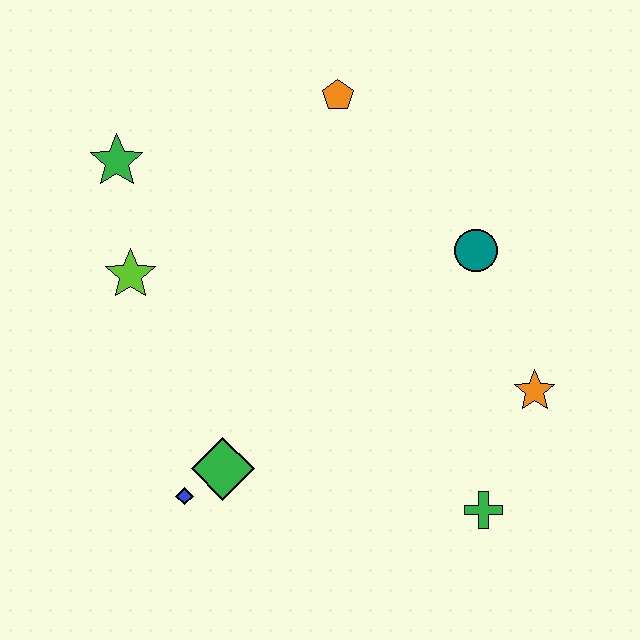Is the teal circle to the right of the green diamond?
Yes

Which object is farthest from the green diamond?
The orange pentagon is farthest from the green diamond.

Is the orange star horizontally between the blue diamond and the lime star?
No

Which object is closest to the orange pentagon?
The teal circle is closest to the orange pentagon.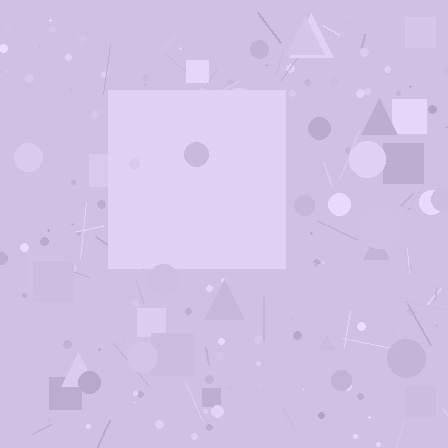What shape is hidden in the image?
A square is hidden in the image.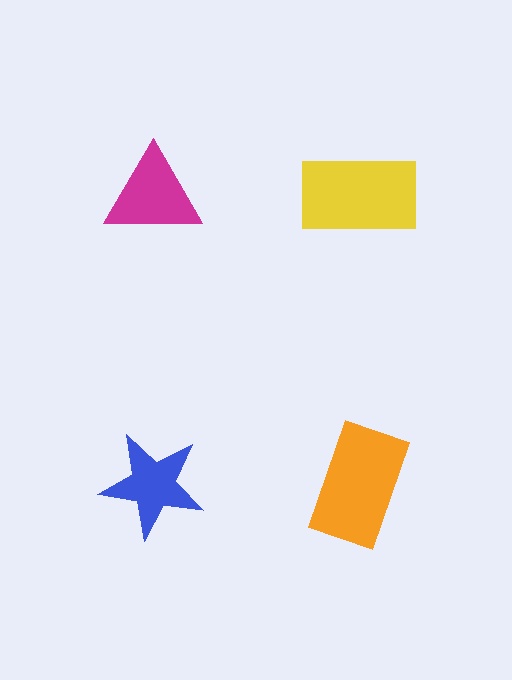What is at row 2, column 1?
A blue star.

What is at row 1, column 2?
A yellow rectangle.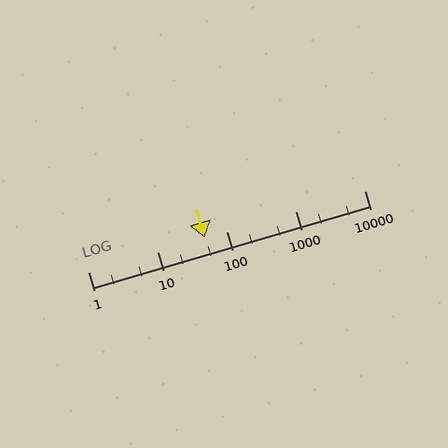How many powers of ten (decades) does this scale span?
The scale spans 4 decades, from 1 to 10000.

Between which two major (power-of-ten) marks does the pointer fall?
The pointer is between 10 and 100.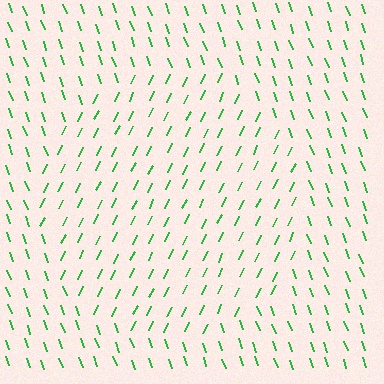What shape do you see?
I see a circle.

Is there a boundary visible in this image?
Yes, there is a texture boundary formed by a change in line orientation.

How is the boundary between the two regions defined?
The boundary is defined purely by a change in line orientation (approximately 45 degrees difference). All lines are the same color and thickness.